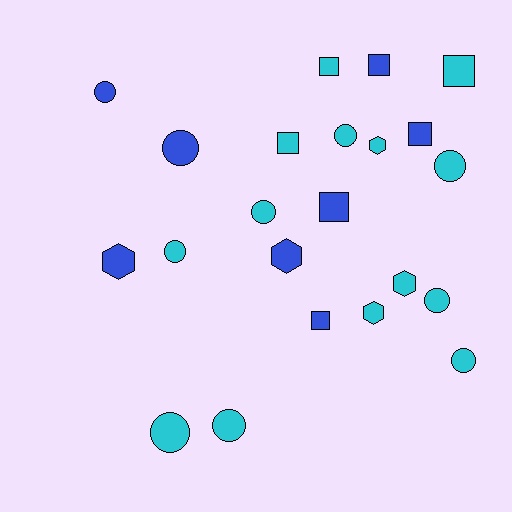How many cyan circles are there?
There are 8 cyan circles.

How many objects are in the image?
There are 22 objects.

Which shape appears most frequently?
Circle, with 10 objects.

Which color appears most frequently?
Cyan, with 14 objects.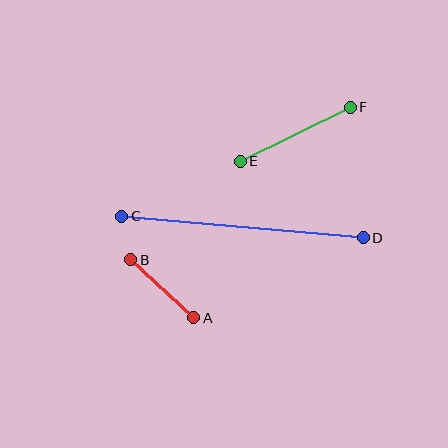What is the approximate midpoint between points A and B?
The midpoint is at approximately (162, 289) pixels.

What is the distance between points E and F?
The distance is approximately 123 pixels.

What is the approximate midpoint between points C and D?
The midpoint is at approximately (242, 227) pixels.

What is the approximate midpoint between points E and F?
The midpoint is at approximately (295, 134) pixels.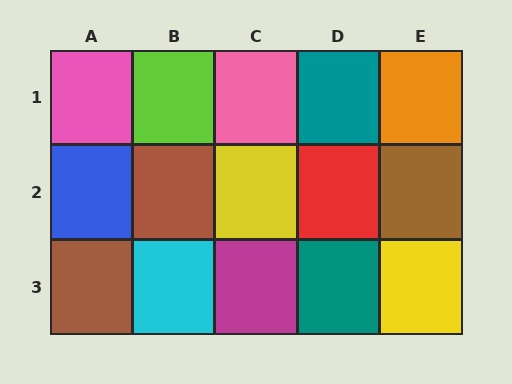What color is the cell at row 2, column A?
Blue.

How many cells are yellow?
2 cells are yellow.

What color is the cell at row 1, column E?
Orange.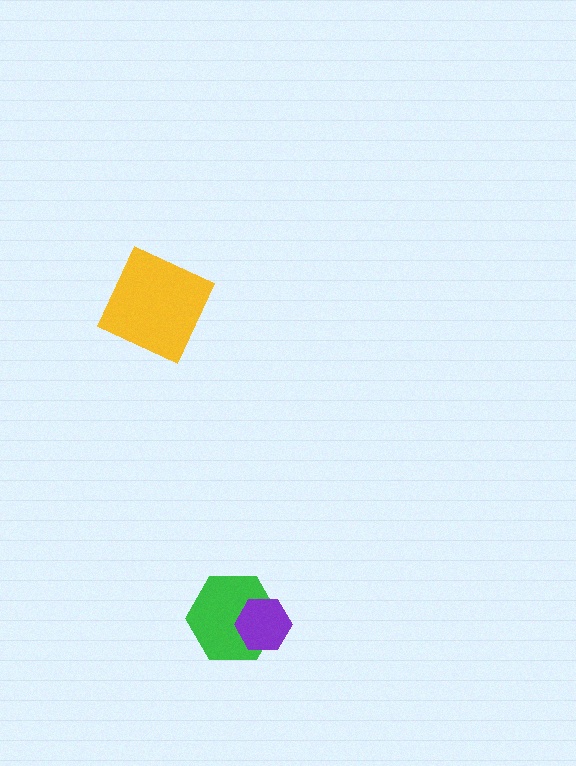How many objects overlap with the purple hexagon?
1 object overlaps with the purple hexagon.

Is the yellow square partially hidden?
No, no other shape covers it.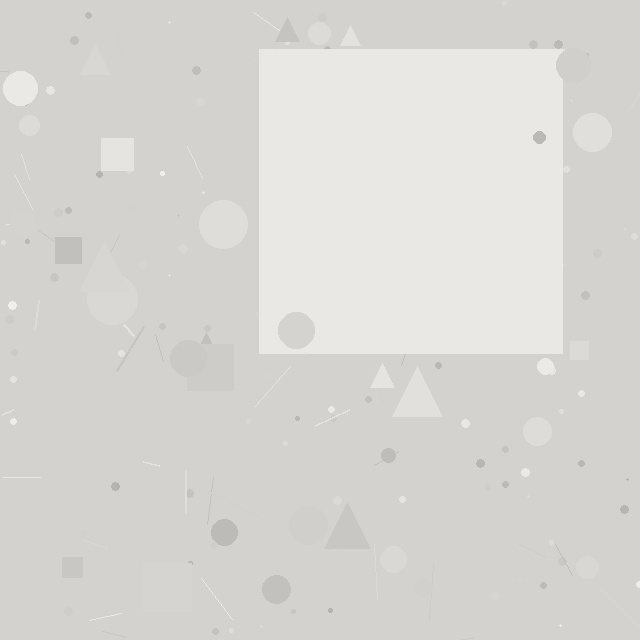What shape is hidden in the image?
A square is hidden in the image.